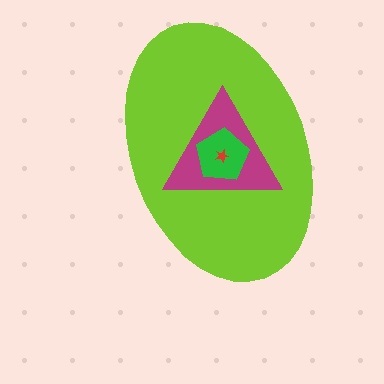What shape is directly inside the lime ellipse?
The magenta triangle.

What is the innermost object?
The red star.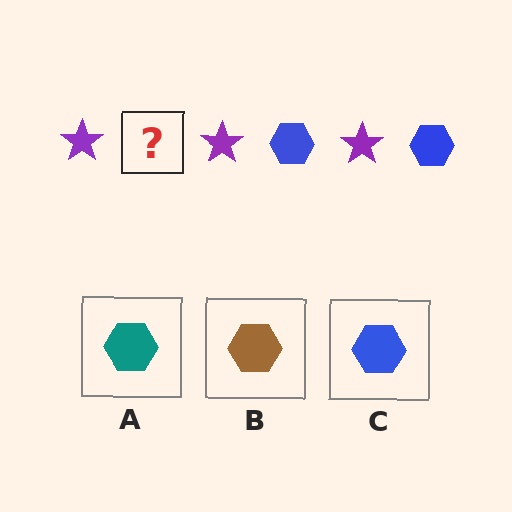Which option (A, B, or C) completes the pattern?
C.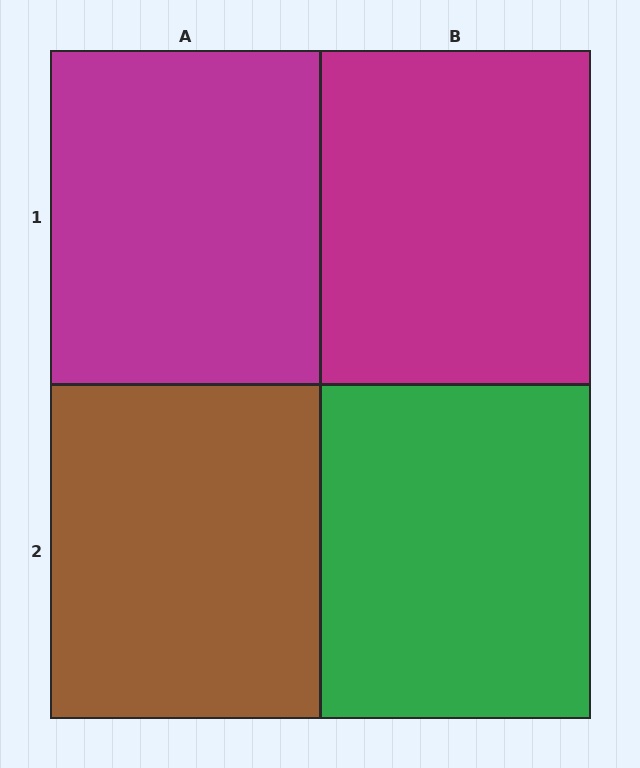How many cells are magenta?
2 cells are magenta.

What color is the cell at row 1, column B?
Magenta.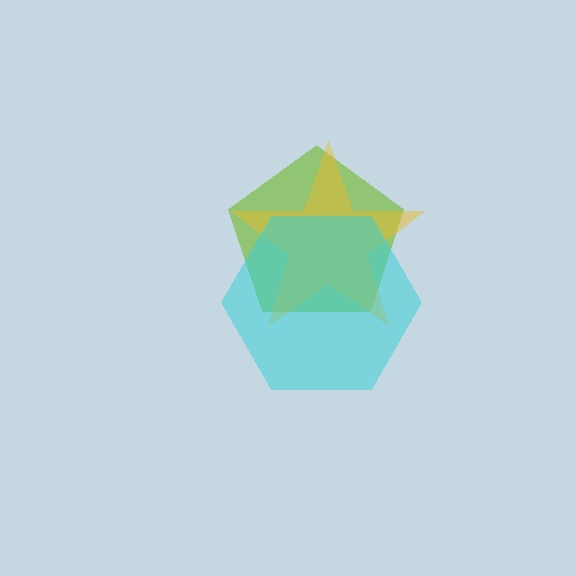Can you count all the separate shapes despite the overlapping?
Yes, there are 3 separate shapes.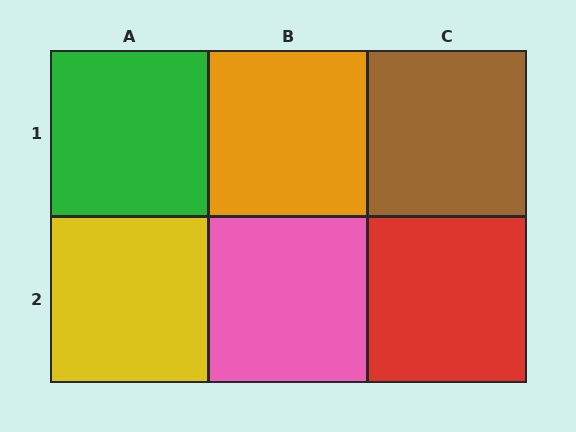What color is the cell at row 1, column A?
Green.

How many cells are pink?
1 cell is pink.